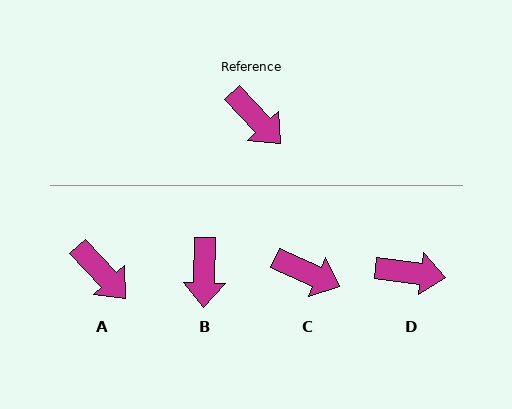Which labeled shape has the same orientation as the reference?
A.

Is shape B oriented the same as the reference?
No, it is off by about 44 degrees.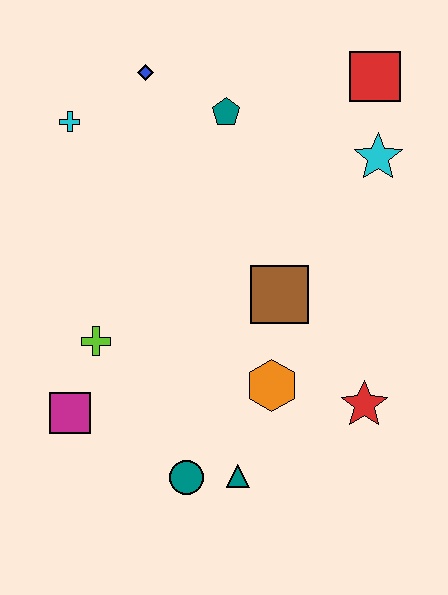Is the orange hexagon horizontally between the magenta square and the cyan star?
Yes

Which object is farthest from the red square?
The magenta square is farthest from the red square.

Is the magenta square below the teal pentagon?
Yes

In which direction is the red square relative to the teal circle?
The red square is above the teal circle.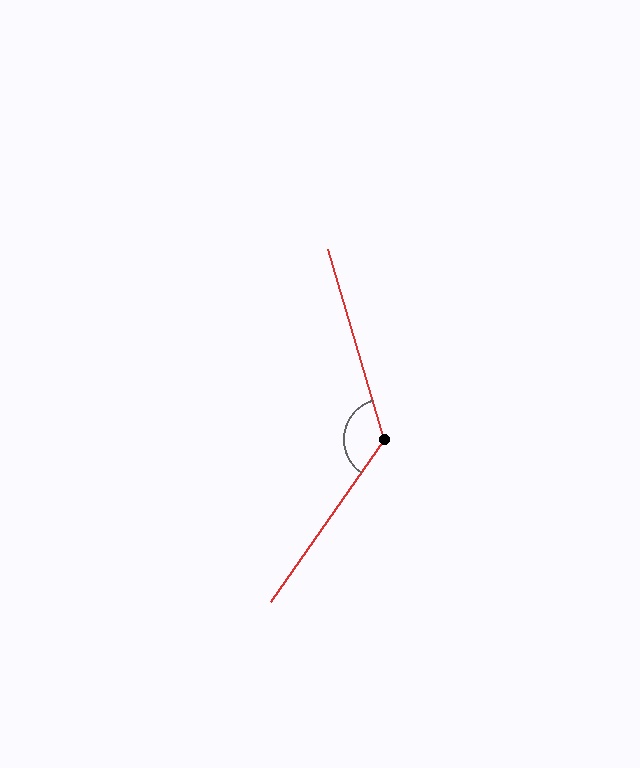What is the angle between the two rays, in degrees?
Approximately 128 degrees.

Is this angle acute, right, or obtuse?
It is obtuse.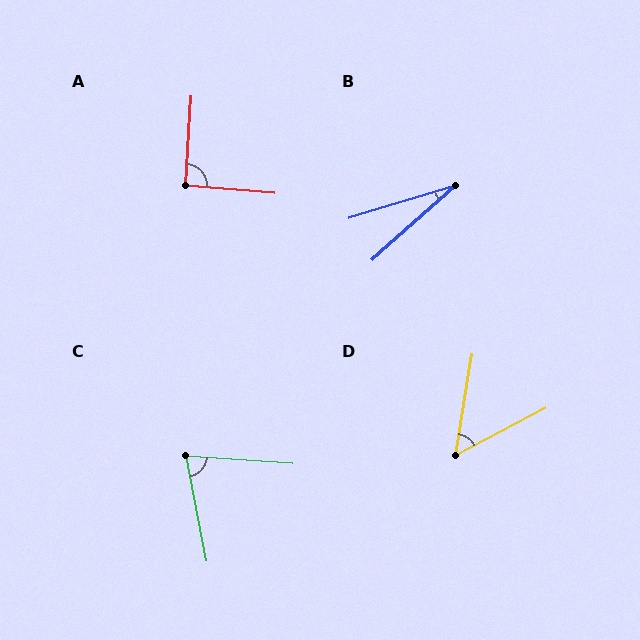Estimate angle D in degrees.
Approximately 53 degrees.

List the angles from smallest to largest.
B (25°), D (53°), C (75°), A (91°).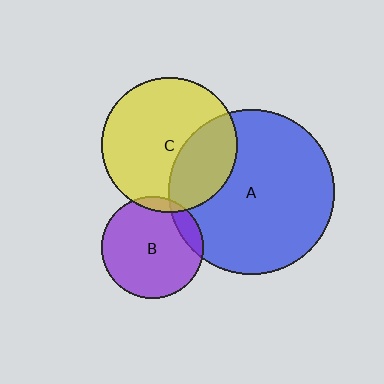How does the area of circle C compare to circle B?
Approximately 1.8 times.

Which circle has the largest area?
Circle A (blue).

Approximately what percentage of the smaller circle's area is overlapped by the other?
Approximately 10%.